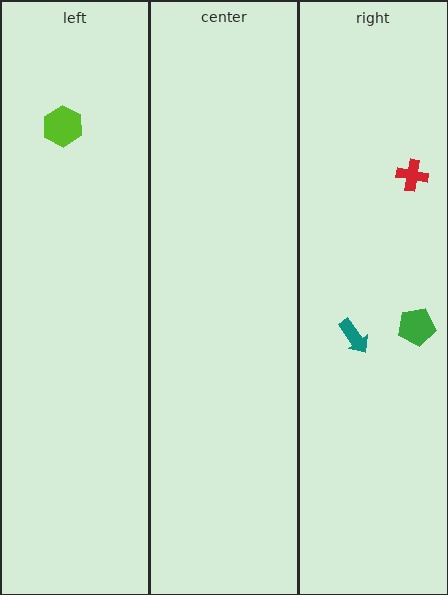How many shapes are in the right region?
3.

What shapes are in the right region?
The green pentagon, the red cross, the teal arrow.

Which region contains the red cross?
The right region.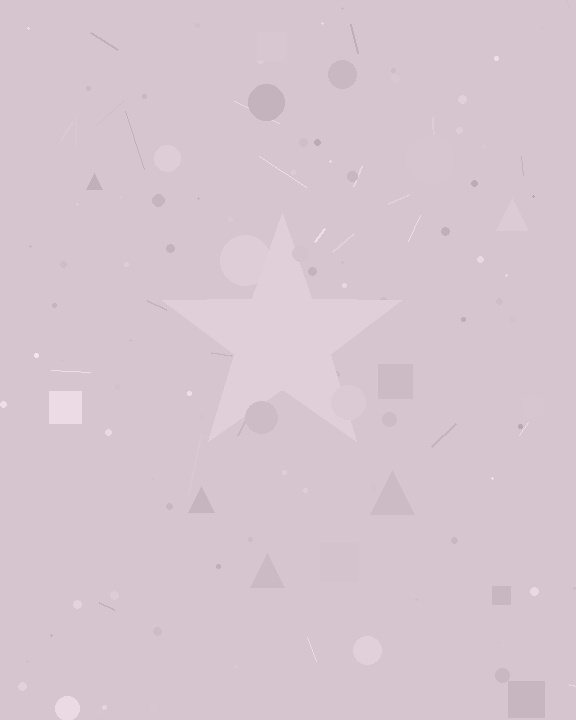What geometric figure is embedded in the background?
A star is embedded in the background.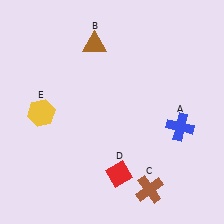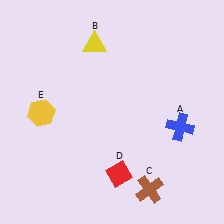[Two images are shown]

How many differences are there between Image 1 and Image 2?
There is 1 difference between the two images.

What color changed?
The triangle (B) changed from brown in Image 1 to yellow in Image 2.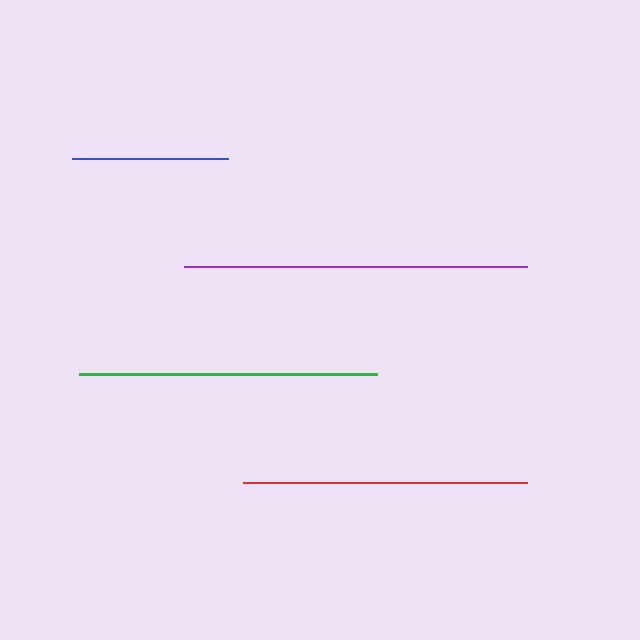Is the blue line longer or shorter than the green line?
The green line is longer than the blue line.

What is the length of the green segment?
The green segment is approximately 298 pixels long.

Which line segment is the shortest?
The blue line is the shortest at approximately 156 pixels.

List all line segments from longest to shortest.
From longest to shortest: purple, green, red, blue.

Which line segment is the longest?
The purple line is the longest at approximately 343 pixels.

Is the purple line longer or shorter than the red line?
The purple line is longer than the red line.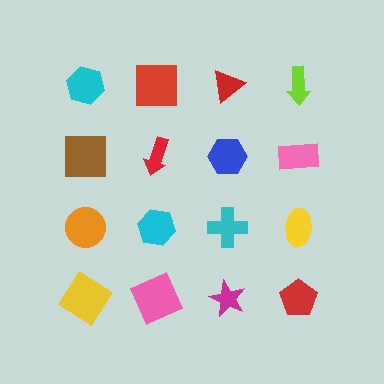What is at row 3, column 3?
A cyan cross.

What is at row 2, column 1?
A brown square.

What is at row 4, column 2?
A pink square.